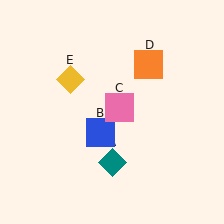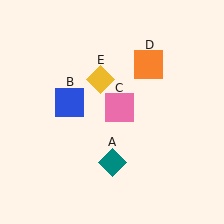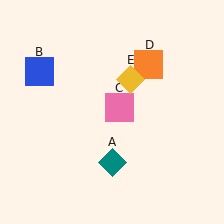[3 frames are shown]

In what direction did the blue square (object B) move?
The blue square (object B) moved up and to the left.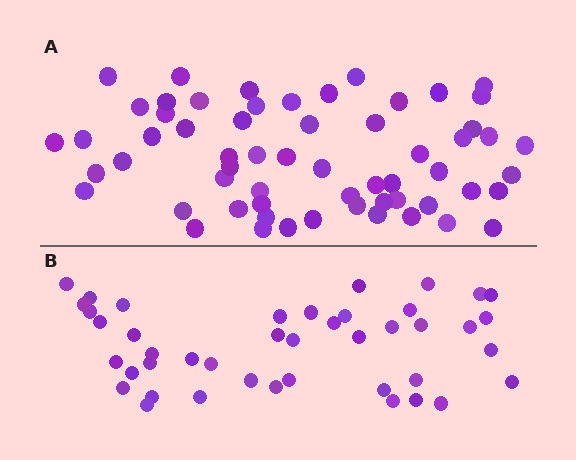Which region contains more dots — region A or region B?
Region A (the top region) has more dots.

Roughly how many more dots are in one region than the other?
Region A has approximately 15 more dots than region B.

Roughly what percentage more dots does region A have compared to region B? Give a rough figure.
About 40% more.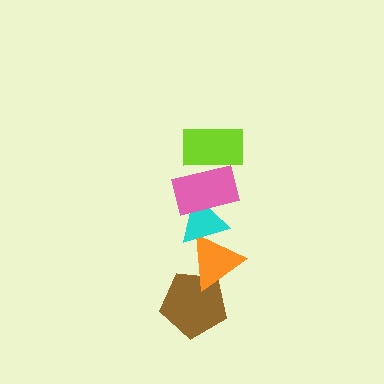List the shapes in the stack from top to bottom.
From top to bottom: the lime rectangle, the pink rectangle, the cyan triangle, the orange triangle, the brown pentagon.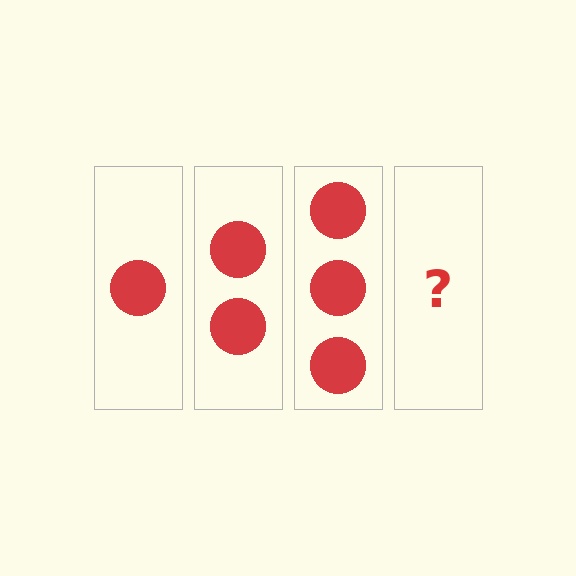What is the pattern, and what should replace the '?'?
The pattern is that each step adds one more circle. The '?' should be 4 circles.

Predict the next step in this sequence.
The next step is 4 circles.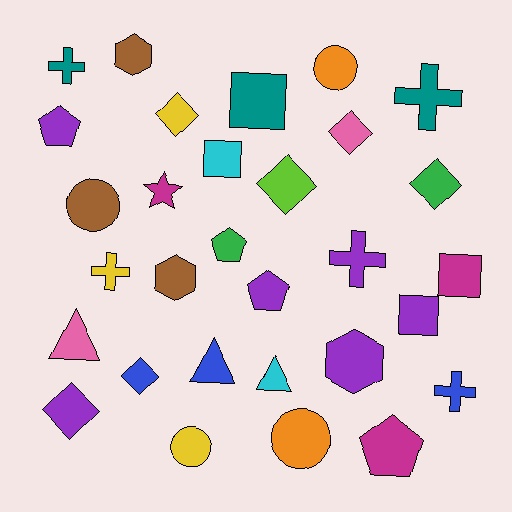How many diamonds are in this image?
There are 6 diamonds.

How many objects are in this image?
There are 30 objects.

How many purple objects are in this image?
There are 6 purple objects.